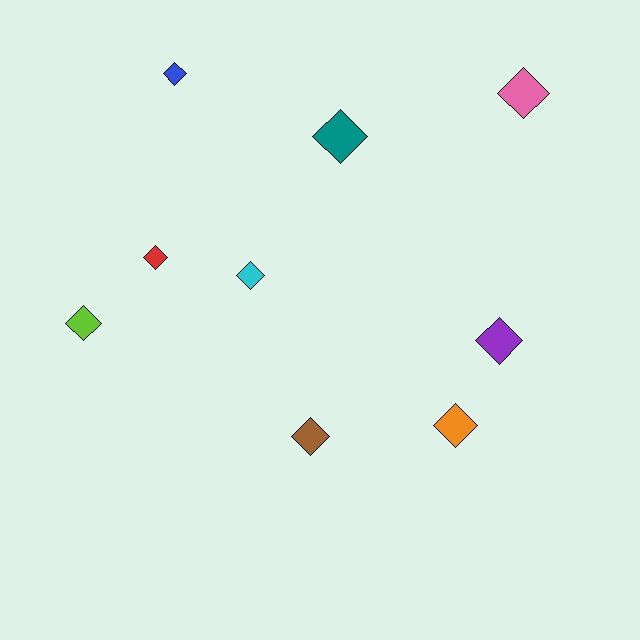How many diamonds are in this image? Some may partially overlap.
There are 9 diamonds.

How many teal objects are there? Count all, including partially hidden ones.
There is 1 teal object.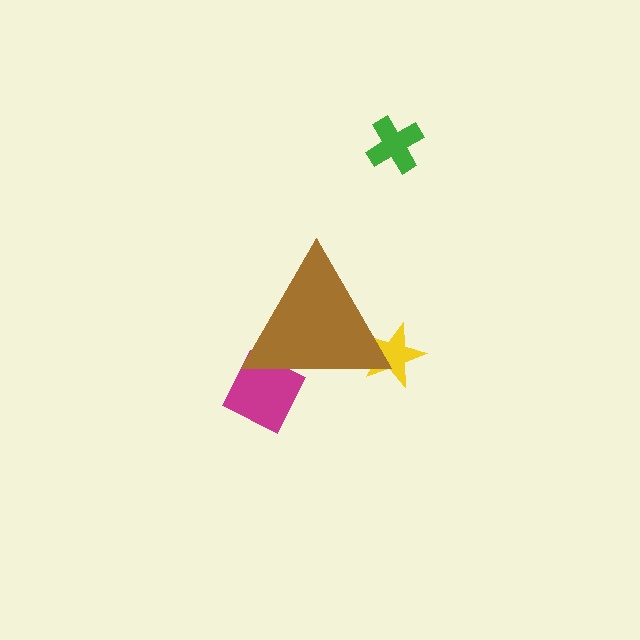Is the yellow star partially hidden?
Yes, the yellow star is partially hidden behind the brown triangle.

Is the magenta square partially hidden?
Yes, the magenta square is partially hidden behind the brown triangle.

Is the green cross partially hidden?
No, the green cross is fully visible.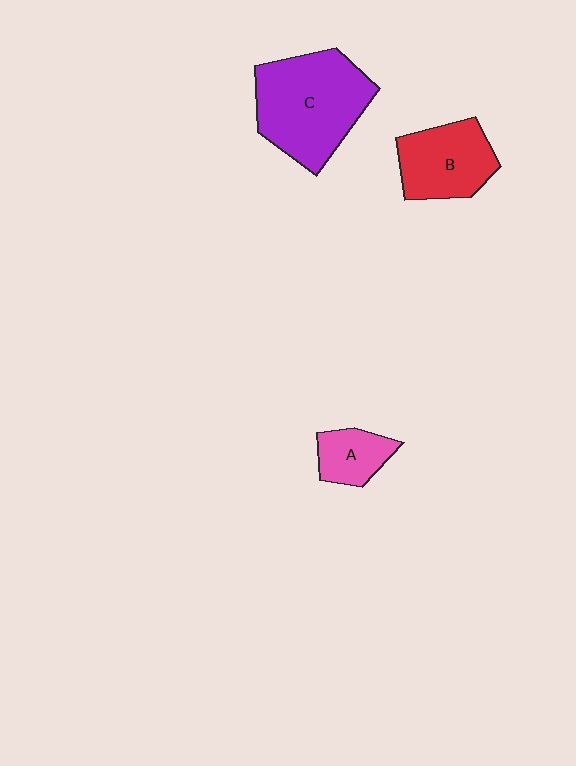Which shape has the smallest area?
Shape A (pink).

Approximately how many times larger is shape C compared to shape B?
Approximately 1.6 times.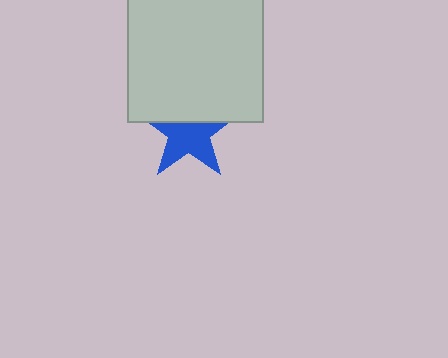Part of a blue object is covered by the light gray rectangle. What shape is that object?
It is a star.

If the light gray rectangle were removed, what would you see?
You would see the complete blue star.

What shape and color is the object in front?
The object in front is a light gray rectangle.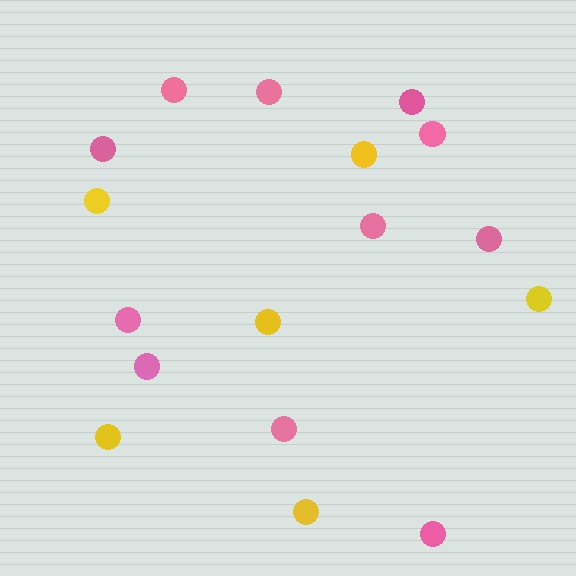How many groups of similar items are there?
There are 2 groups: one group of pink circles (11) and one group of yellow circles (6).